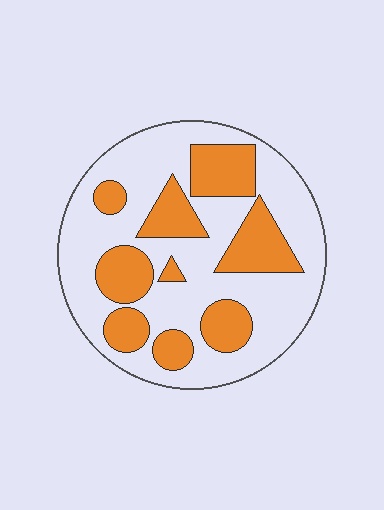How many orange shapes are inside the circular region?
9.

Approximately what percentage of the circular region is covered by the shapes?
Approximately 35%.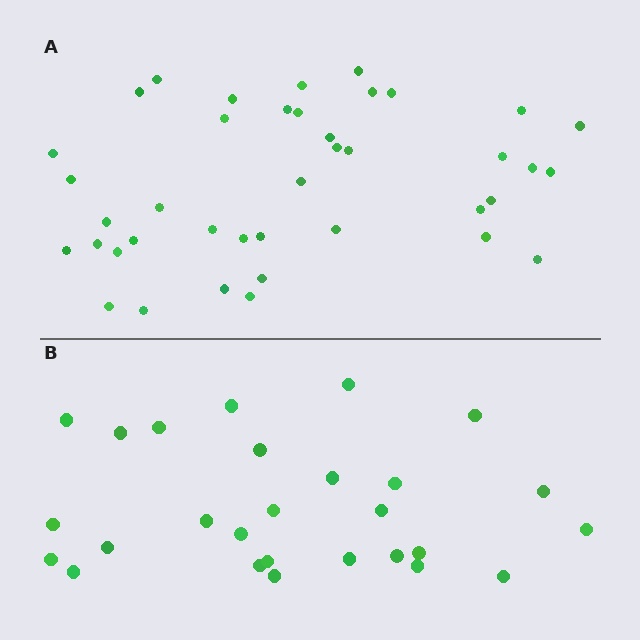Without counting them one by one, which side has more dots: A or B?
Region A (the top region) has more dots.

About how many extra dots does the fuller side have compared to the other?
Region A has approximately 15 more dots than region B.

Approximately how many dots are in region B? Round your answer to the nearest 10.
About 30 dots. (The exact count is 27, which rounds to 30.)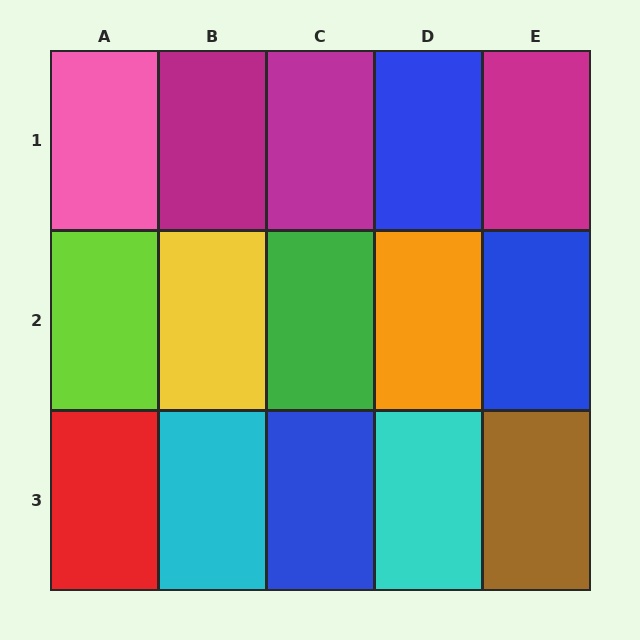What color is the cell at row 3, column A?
Red.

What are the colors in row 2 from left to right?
Lime, yellow, green, orange, blue.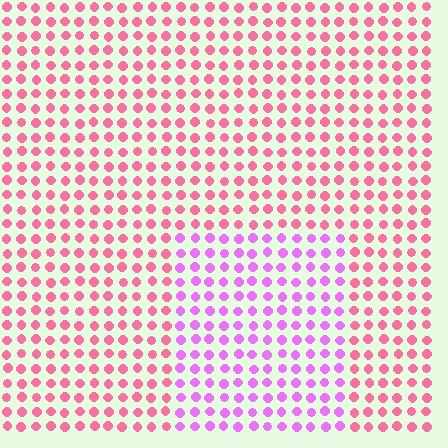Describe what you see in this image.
The image is filled with small pink elements in a uniform arrangement. A rectangle-shaped region is visible where the elements are tinted to a slightly different hue, forming a subtle color boundary.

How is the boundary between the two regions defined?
The boundary is defined purely by a slight shift in hue (about 44 degrees). Spacing, size, and orientation are identical on both sides.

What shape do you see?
I see a rectangle.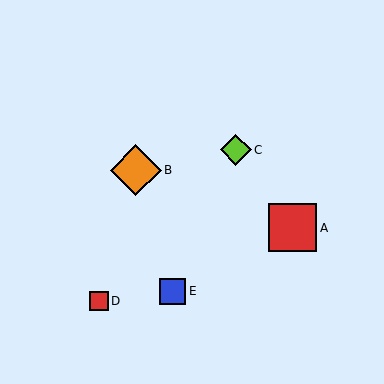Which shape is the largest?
The orange diamond (labeled B) is the largest.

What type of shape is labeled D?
Shape D is a red square.